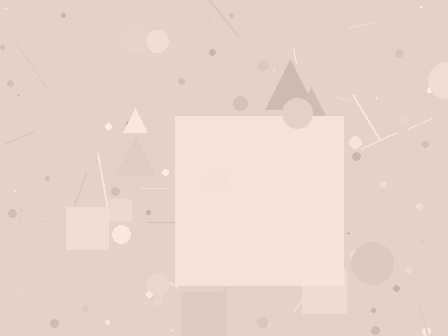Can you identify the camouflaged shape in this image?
The camouflaged shape is a square.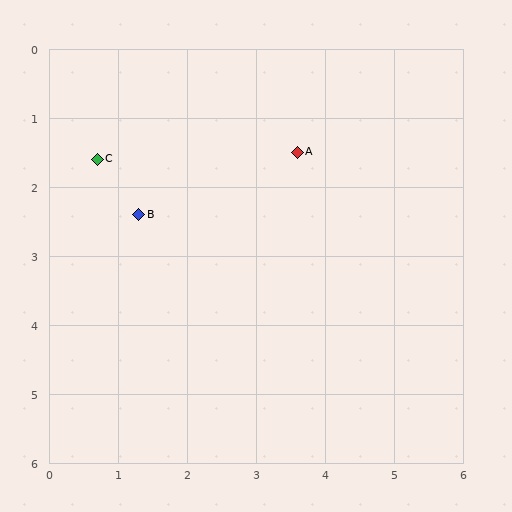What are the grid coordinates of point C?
Point C is at approximately (0.7, 1.6).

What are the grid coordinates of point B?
Point B is at approximately (1.3, 2.4).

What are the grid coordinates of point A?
Point A is at approximately (3.6, 1.5).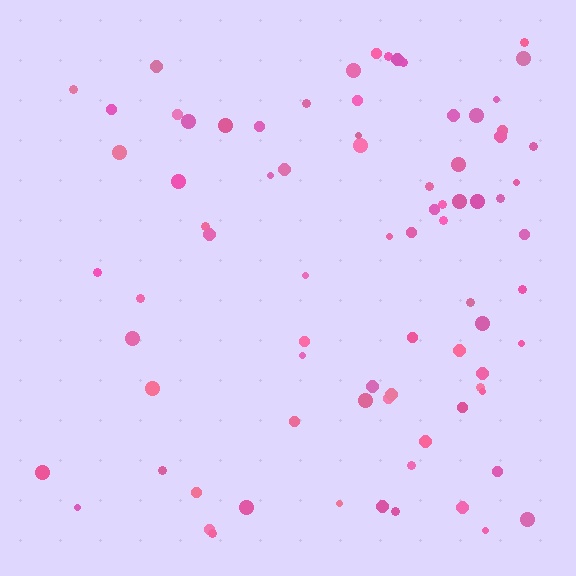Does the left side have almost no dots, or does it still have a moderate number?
Still a moderate number, just noticeably fewer than the right.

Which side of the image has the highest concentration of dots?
The right.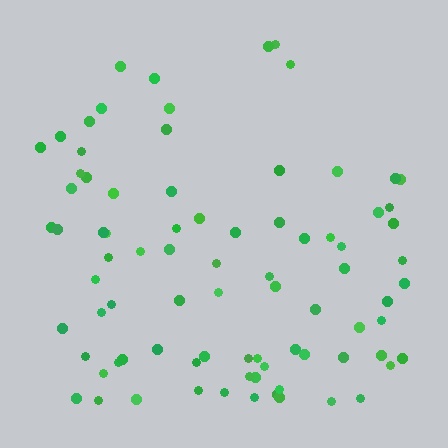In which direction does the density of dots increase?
From top to bottom, with the bottom side densest.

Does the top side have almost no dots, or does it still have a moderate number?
Still a moderate number, just noticeably fewer than the bottom.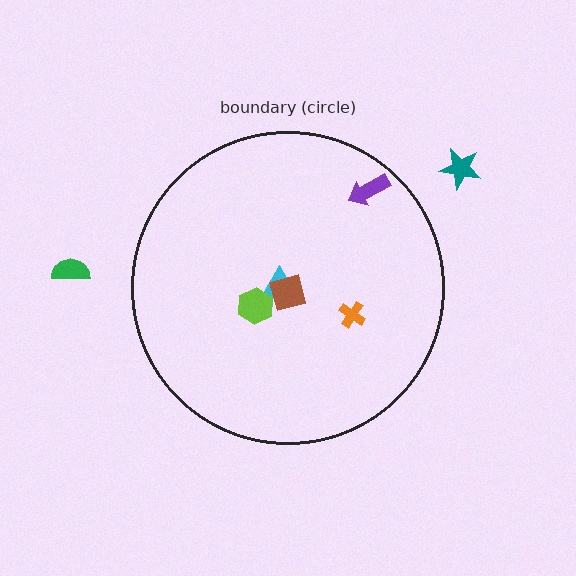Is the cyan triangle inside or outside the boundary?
Inside.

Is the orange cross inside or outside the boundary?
Inside.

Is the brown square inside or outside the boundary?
Inside.